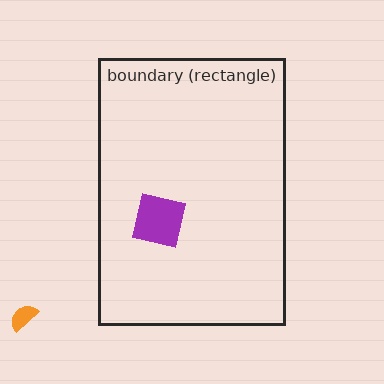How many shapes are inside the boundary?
1 inside, 1 outside.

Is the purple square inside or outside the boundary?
Inside.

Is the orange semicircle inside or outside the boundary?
Outside.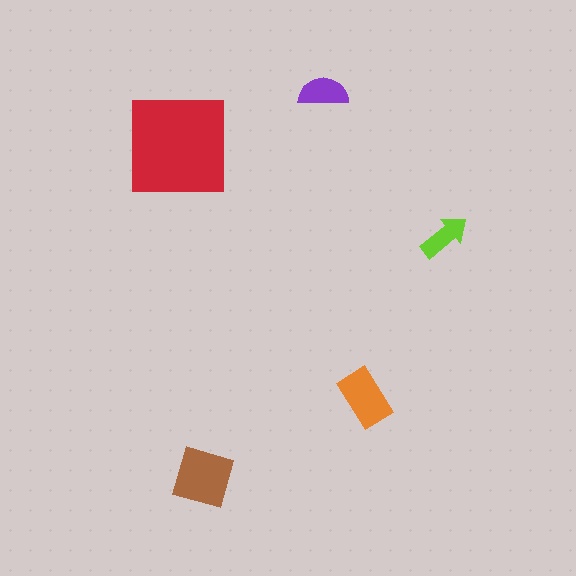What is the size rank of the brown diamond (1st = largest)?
2nd.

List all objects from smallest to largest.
The lime arrow, the purple semicircle, the orange rectangle, the brown diamond, the red square.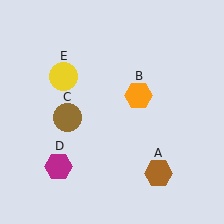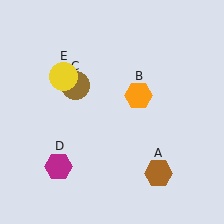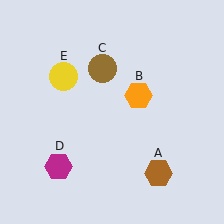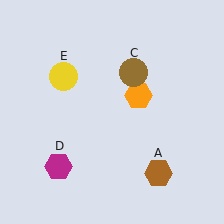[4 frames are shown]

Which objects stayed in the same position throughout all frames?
Brown hexagon (object A) and orange hexagon (object B) and magenta hexagon (object D) and yellow circle (object E) remained stationary.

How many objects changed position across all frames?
1 object changed position: brown circle (object C).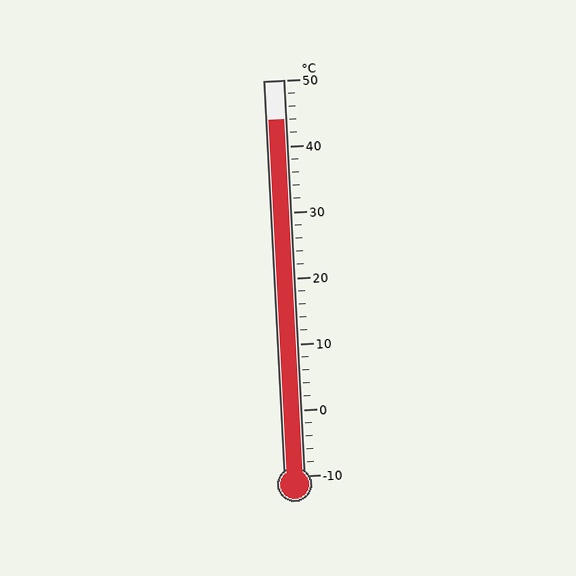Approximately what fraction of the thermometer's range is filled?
The thermometer is filled to approximately 90% of its range.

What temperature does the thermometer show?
The thermometer shows approximately 44°C.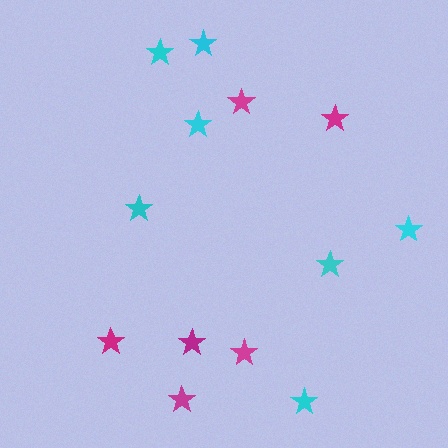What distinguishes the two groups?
There are 2 groups: one group of cyan stars (7) and one group of magenta stars (6).